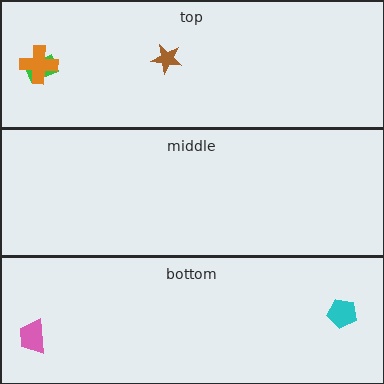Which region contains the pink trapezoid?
The bottom region.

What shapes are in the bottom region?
The cyan pentagon, the pink trapezoid.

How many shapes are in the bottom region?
2.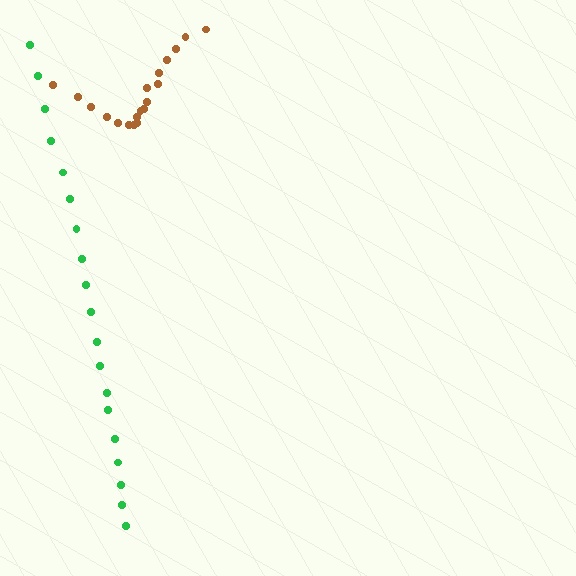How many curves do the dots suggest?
There are 2 distinct paths.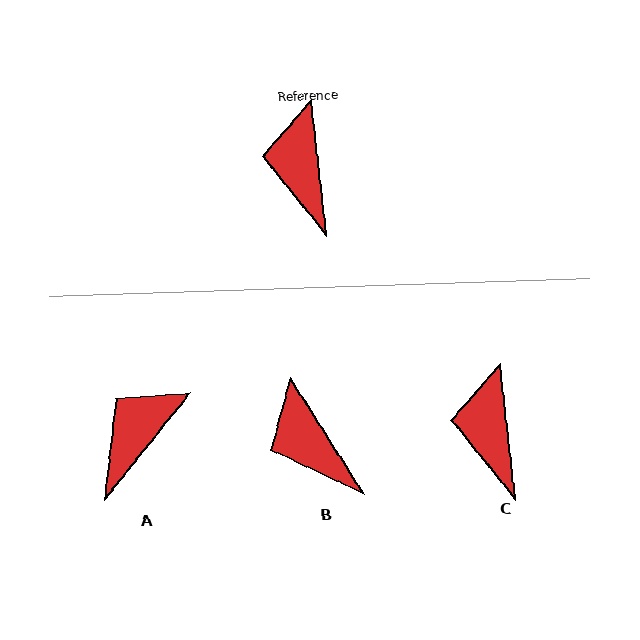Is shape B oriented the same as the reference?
No, it is off by about 26 degrees.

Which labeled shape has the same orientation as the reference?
C.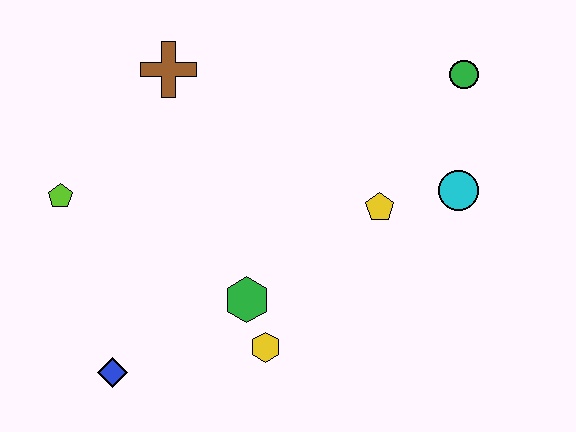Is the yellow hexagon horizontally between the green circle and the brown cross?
Yes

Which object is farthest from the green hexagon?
The green circle is farthest from the green hexagon.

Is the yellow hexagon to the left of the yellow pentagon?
Yes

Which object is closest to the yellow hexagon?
The green hexagon is closest to the yellow hexagon.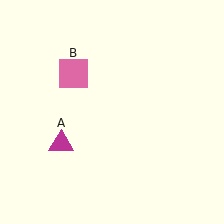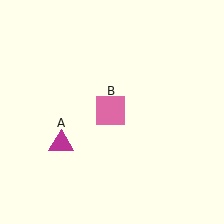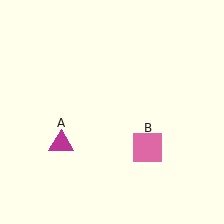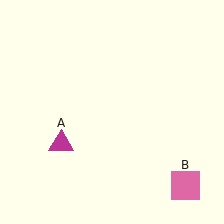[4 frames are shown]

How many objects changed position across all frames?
1 object changed position: pink square (object B).